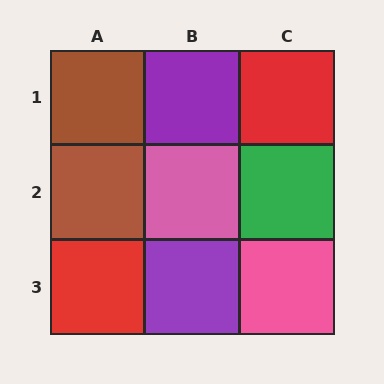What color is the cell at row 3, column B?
Purple.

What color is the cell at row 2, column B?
Pink.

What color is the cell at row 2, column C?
Green.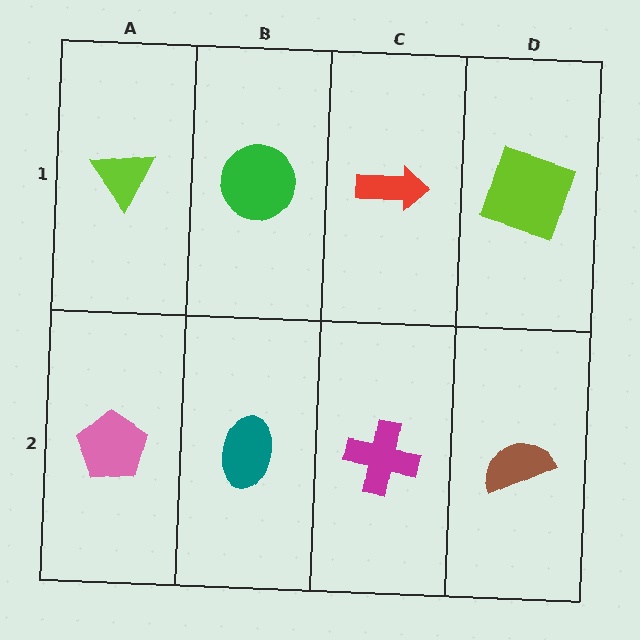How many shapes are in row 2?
4 shapes.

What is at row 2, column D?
A brown semicircle.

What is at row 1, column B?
A green circle.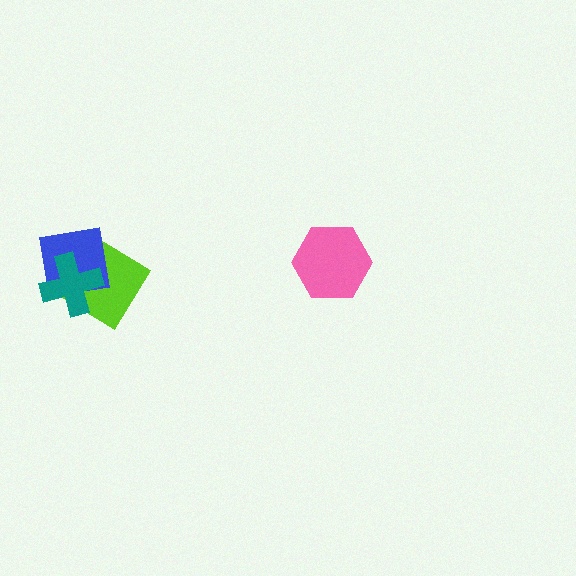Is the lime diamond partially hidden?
Yes, it is partially covered by another shape.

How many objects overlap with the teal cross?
2 objects overlap with the teal cross.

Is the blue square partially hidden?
Yes, it is partially covered by another shape.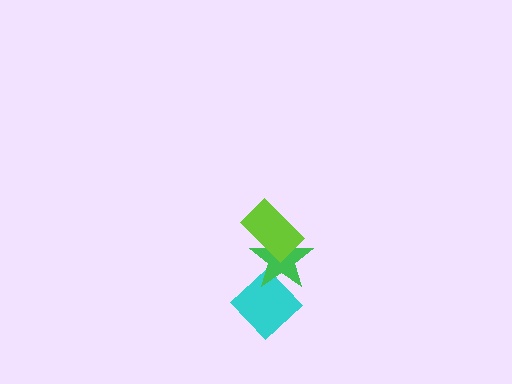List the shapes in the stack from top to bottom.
From top to bottom: the lime rectangle, the green star, the cyan diamond.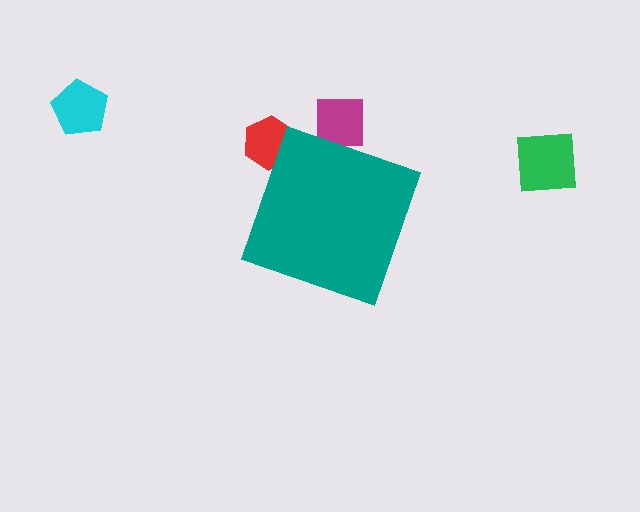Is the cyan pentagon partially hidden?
No, the cyan pentagon is fully visible.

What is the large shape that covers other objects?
A teal diamond.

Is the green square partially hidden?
No, the green square is fully visible.